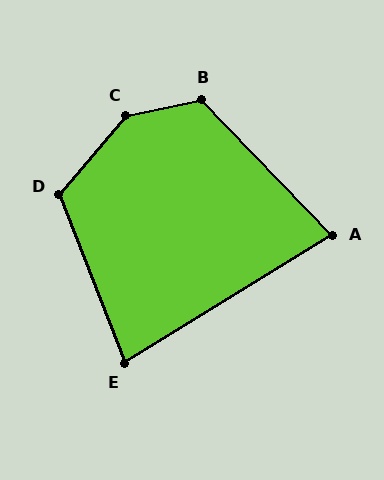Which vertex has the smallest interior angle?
A, at approximately 78 degrees.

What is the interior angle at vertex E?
Approximately 80 degrees (acute).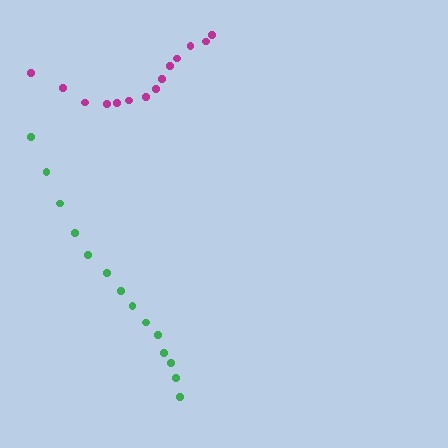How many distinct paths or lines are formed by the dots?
There are 2 distinct paths.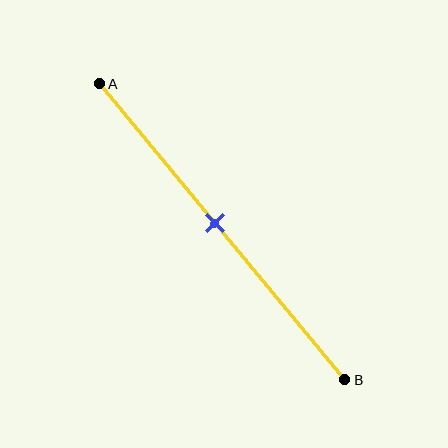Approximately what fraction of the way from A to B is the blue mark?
The blue mark is approximately 45% of the way from A to B.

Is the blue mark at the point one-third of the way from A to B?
No, the mark is at about 45% from A, not at the 33% one-third point.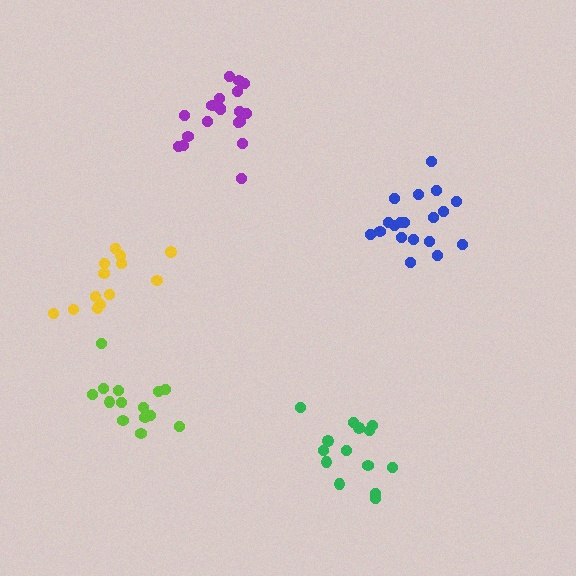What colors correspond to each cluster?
The clusters are colored: lime, blue, yellow, purple, green.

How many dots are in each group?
Group 1: 14 dots, Group 2: 19 dots, Group 3: 14 dots, Group 4: 20 dots, Group 5: 14 dots (81 total).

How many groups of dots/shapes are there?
There are 5 groups.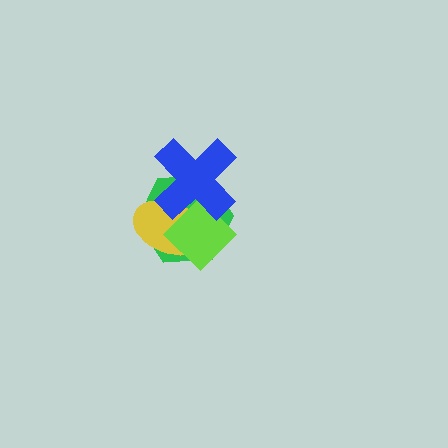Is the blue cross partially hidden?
No, no other shape covers it.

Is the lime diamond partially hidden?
Yes, it is partially covered by another shape.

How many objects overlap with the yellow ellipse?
3 objects overlap with the yellow ellipse.